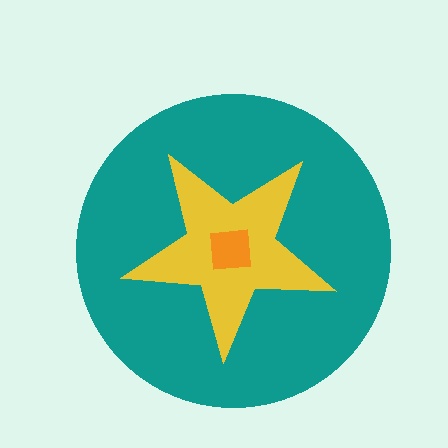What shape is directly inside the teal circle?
The yellow star.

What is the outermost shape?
The teal circle.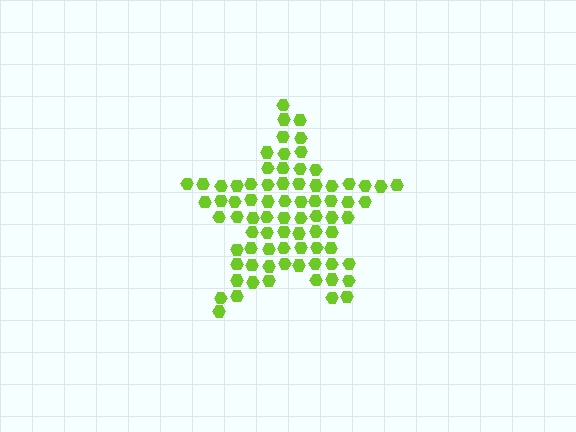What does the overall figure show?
The overall figure shows a star.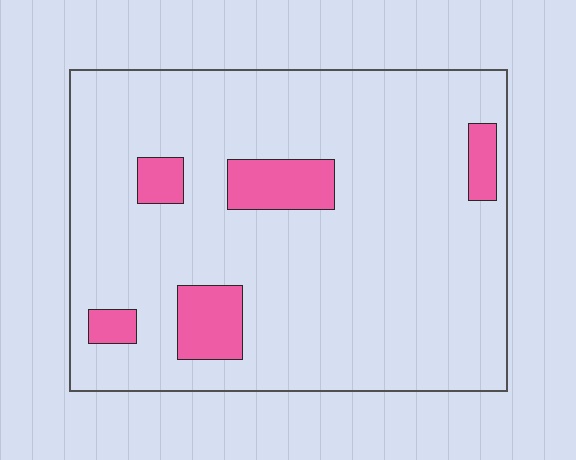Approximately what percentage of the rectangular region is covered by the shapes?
Approximately 10%.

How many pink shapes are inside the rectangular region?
5.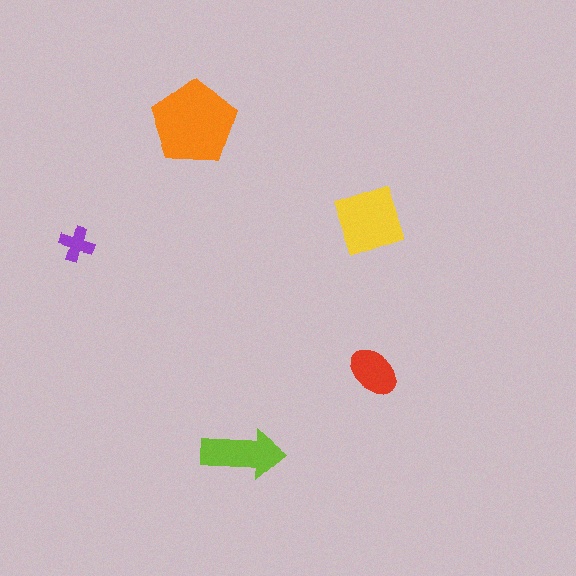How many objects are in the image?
There are 5 objects in the image.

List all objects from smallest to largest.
The purple cross, the red ellipse, the lime arrow, the yellow diamond, the orange pentagon.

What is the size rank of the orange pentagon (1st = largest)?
1st.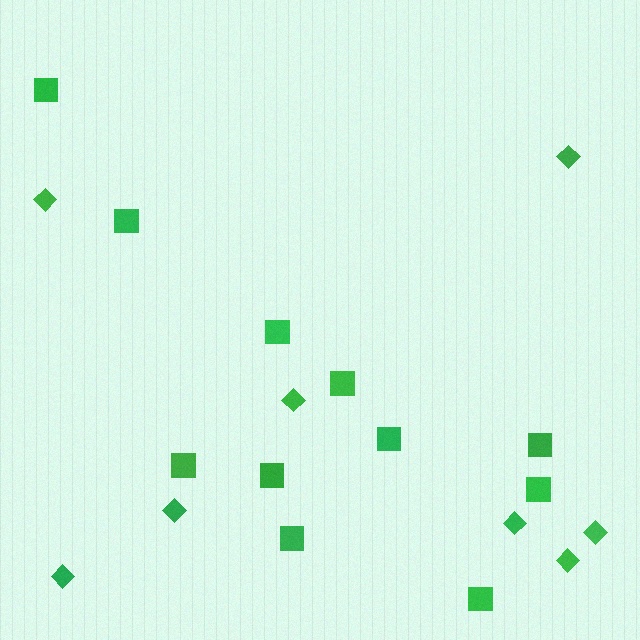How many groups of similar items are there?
There are 2 groups: one group of squares (11) and one group of diamonds (8).